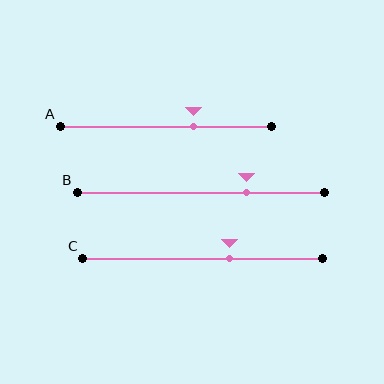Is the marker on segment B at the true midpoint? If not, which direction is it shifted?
No, the marker on segment B is shifted to the right by about 19% of the segment length.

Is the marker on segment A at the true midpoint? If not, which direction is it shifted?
No, the marker on segment A is shifted to the right by about 13% of the segment length.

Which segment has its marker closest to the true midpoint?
Segment C has its marker closest to the true midpoint.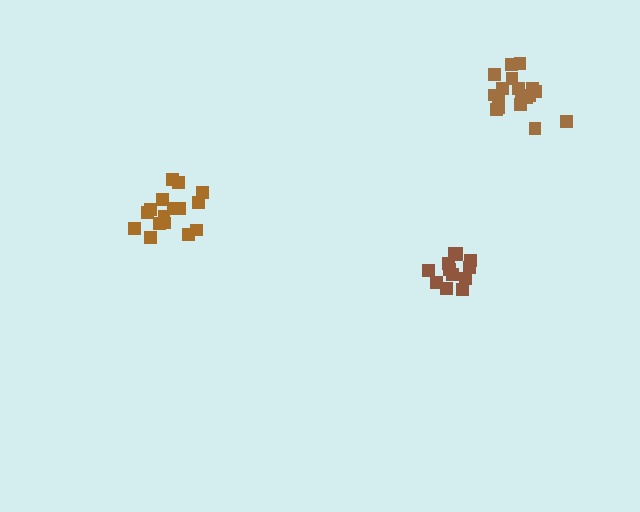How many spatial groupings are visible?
There are 3 spatial groupings.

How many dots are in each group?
Group 1: 13 dots, Group 2: 16 dots, Group 3: 18 dots (47 total).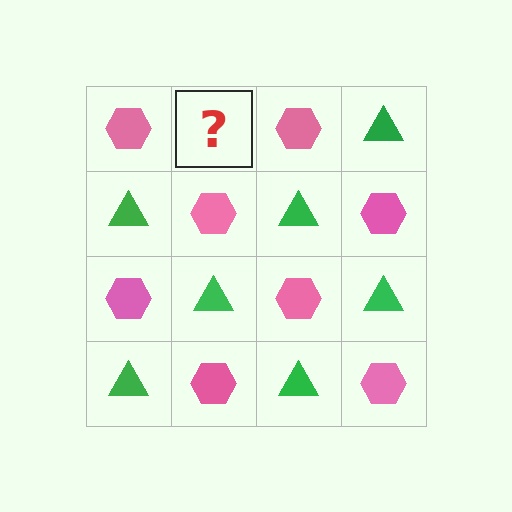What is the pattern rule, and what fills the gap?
The rule is that it alternates pink hexagon and green triangle in a checkerboard pattern. The gap should be filled with a green triangle.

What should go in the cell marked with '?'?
The missing cell should contain a green triangle.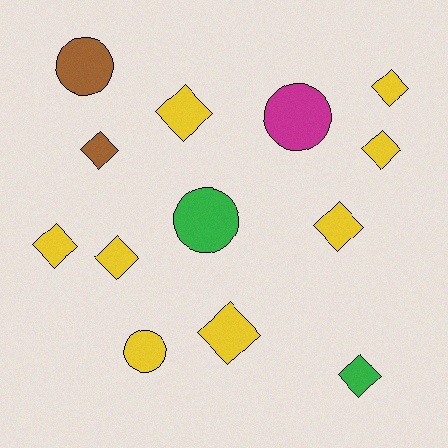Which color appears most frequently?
Yellow, with 8 objects.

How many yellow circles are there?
There is 1 yellow circle.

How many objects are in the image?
There are 13 objects.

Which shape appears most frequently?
Diamond, with 9 objects.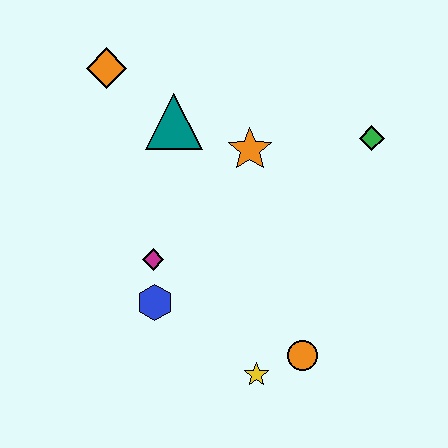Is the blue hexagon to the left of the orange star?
Yes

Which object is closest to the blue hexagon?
The magenta diamond is closest to the blue hexagon.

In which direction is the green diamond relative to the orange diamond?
The green diamond is to the right of the orange diamond.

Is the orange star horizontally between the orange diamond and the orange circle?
Yes